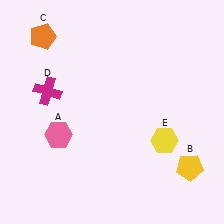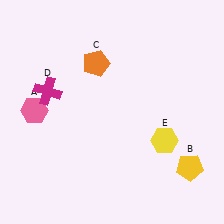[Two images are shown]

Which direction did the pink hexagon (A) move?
The pink hexagon (A) moved left.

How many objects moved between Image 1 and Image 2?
2 objects moved between the two images.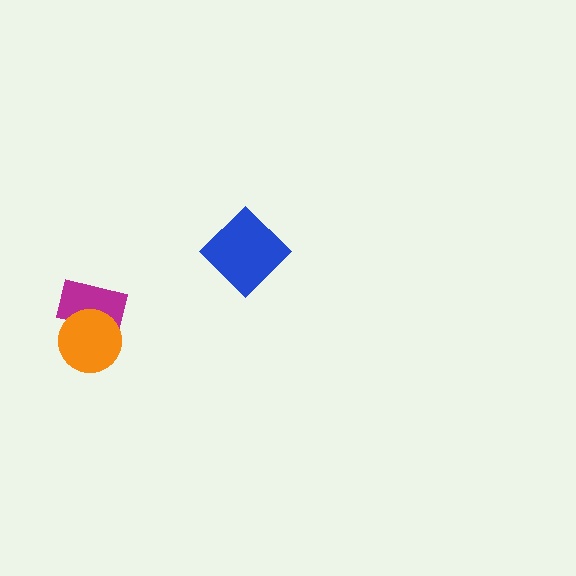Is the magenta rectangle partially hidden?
Yes, it is partially covered by another shape.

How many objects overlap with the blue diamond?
0 objects overlap with the blue diamond.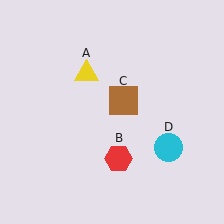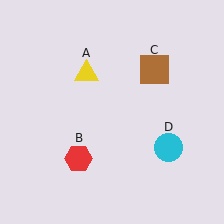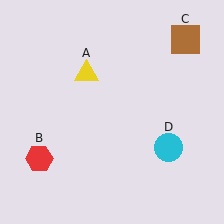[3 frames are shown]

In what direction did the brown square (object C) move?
The brown square (object C) moved up and to the right.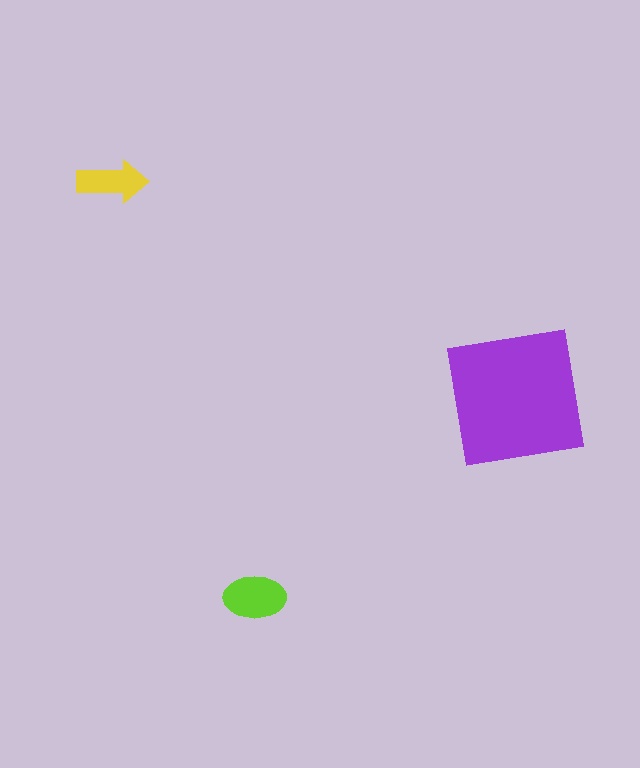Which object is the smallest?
The yellow arrow.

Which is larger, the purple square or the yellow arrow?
The purple square.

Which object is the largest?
The purple square.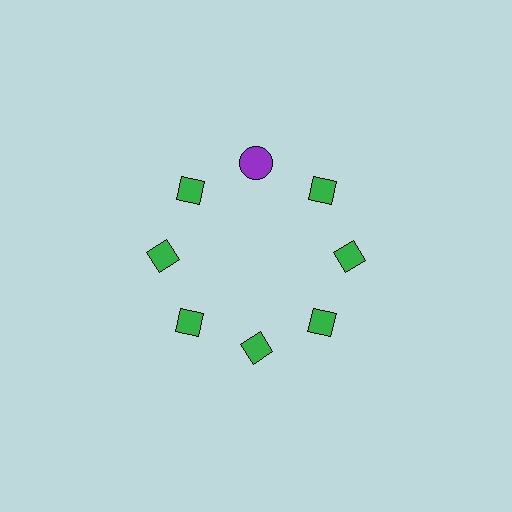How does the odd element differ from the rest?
It differs in both color (purple instead of green) and shape (circle instead of diamond).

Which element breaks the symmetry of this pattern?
The purple circle at roughly the 12 o'clock position breaks the symmetry. All other shapes are green diamonds.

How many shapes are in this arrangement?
There are 8 shapes arranged in a ring pattern.